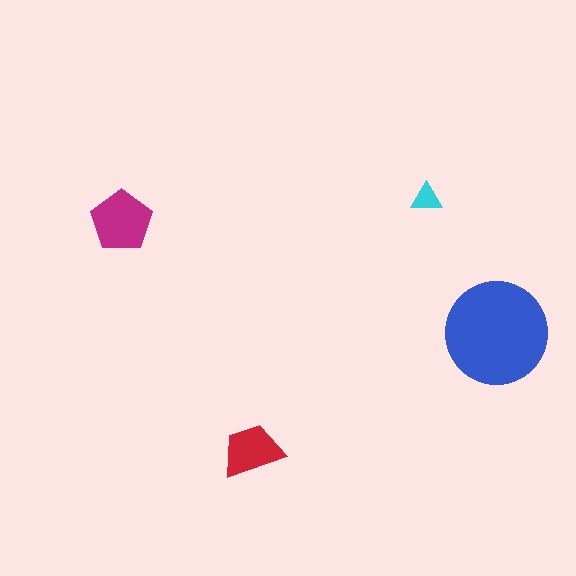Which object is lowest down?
The red trapezoid is bottommost.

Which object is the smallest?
The cyan triangle.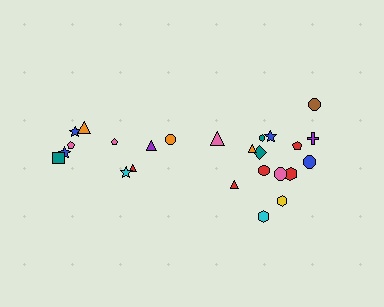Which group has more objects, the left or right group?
The right group.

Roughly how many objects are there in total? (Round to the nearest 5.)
Roughly 25 objects in total.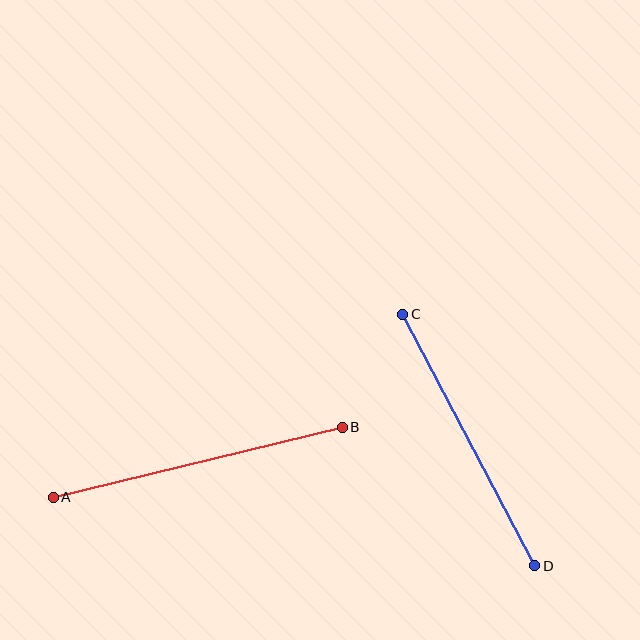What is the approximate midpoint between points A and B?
The midpoint is at approximately (198, 462) pixels.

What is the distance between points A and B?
The distance is approximately 297 pixels.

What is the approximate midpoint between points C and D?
The midpoint is at approximately (469, 440) pixels.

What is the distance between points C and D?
The distance is approximately 284 pixels.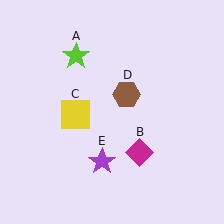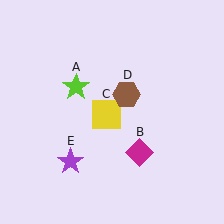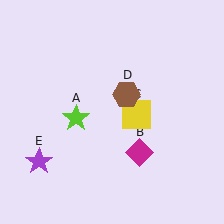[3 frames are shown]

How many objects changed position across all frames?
3 objects changed position: lime star (object A), yellow square (object C), purple star (object E).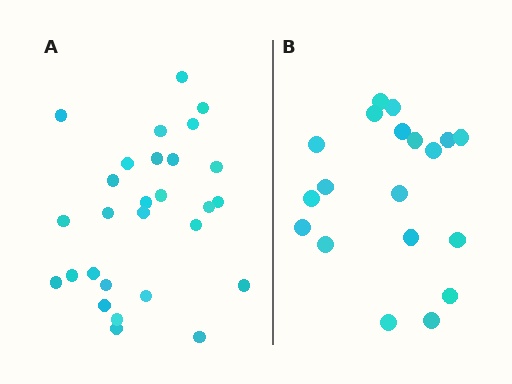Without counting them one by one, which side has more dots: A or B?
Region A (the left region) has more dots.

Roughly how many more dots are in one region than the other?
Region A has roughly 8 or so more dots than region B.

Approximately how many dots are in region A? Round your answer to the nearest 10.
About 30 dots. (The exact count is 28, which rounds to 30.)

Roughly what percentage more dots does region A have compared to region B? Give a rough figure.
About 45% more.